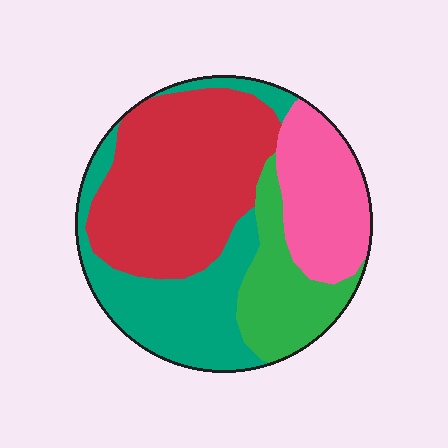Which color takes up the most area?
Red, at roughly 40%.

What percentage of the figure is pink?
Pink takes up about one fifth (1/5) of the figure.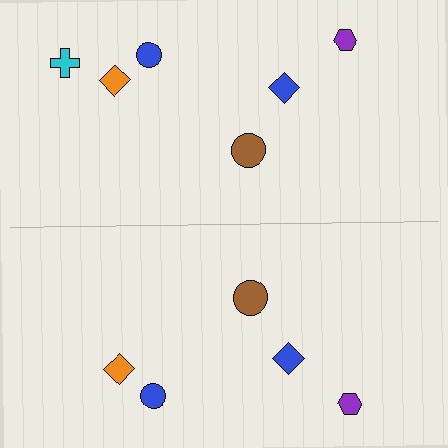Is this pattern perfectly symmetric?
No, the pattern is not perfectly symmetric. A cyan cross is missing from the bottom side.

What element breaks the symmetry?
A cyan cross is missing from the bottom side.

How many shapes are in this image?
There are 11 shapes in this image.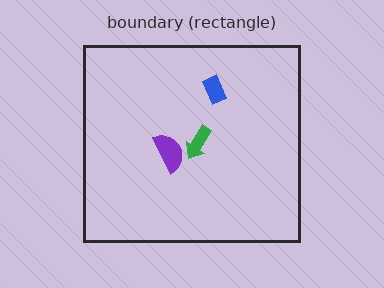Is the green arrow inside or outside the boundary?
Inside.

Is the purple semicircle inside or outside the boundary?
Inside.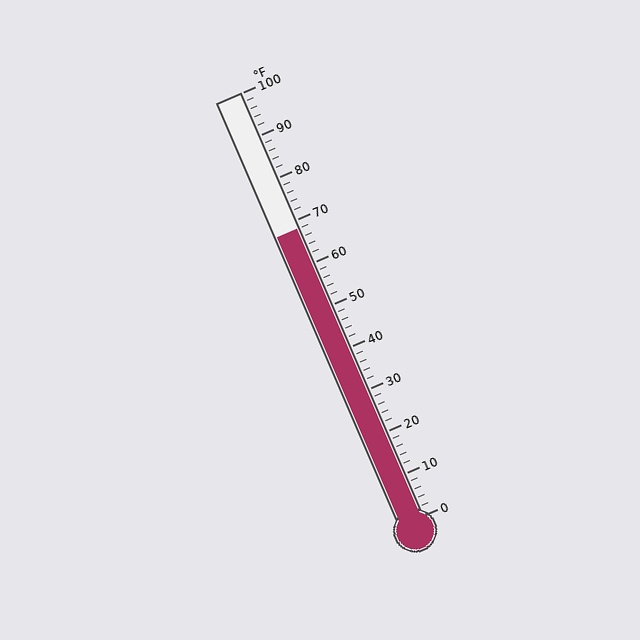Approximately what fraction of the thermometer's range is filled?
The thermometer is filled to approximately 70% of its range.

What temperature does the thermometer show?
The thermometer shows approximately 68°F.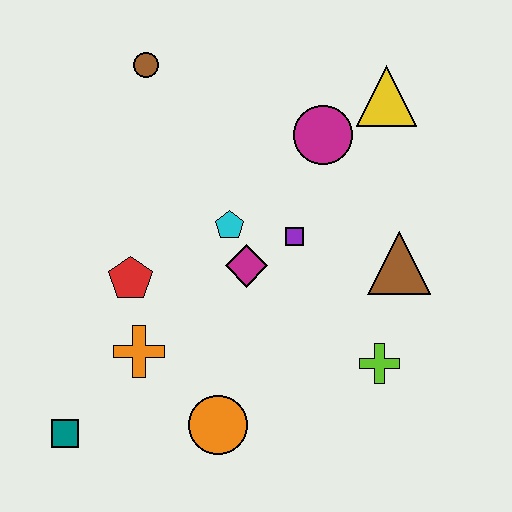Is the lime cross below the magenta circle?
Yes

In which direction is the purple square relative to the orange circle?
The purple square is above the orange circle.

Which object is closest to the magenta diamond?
The cyan pentagon is closest to the magenta diamond.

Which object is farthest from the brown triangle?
The teal square is farthest from the brown triangle.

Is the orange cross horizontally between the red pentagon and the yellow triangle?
Yes